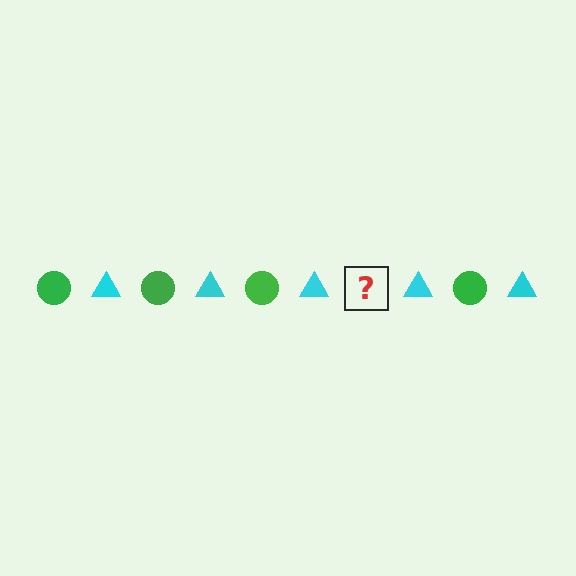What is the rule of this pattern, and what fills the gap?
The rule is that the pattern alternates between green circle and cyan triangle. The gap should be filled with a green circle.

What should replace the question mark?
The question mark should be replaced with a green circle.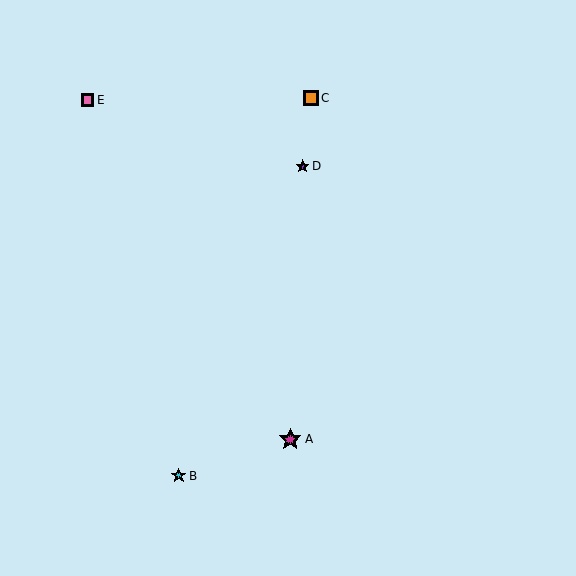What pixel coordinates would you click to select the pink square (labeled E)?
Click at (87, 100) to select the pink square E.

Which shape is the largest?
The magenta star (labeled A) is the largest.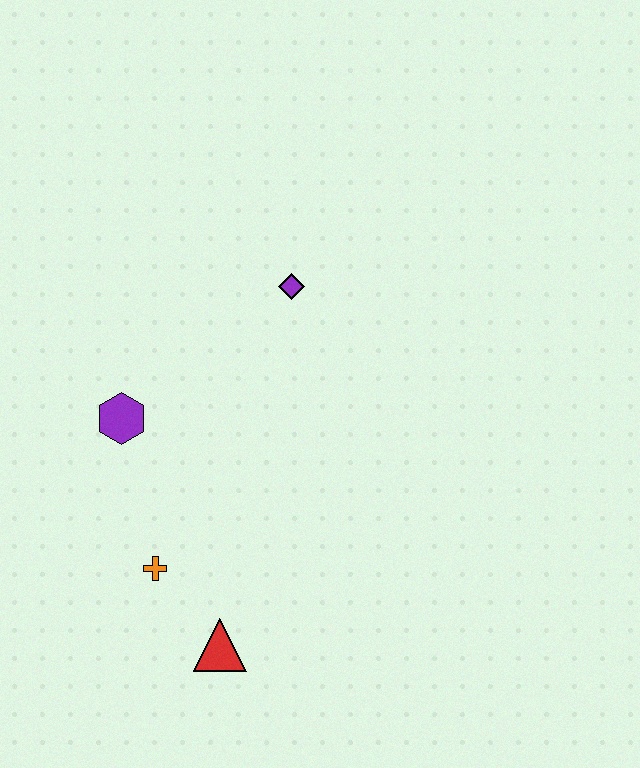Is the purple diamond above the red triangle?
Yes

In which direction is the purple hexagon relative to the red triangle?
The purple hexagon is above the red triangle.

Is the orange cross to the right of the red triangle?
No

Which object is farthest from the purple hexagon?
The red triangle is farthest from the purple hexagon.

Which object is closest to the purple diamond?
The purple hexagon is closest to the purple diamond.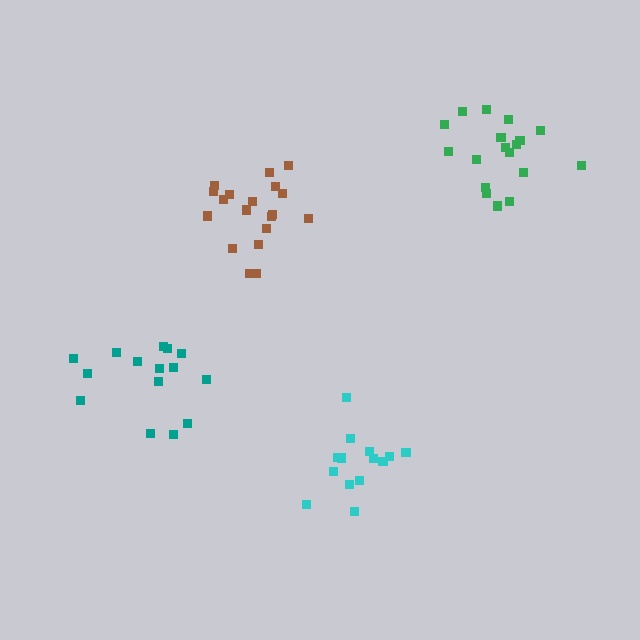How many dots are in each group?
Group 1: 15 dots, Group 2: 14 dots, Group 3: 19 dots, Group 4: 18 dots (66 total).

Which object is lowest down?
The cyan cluster is bottommost.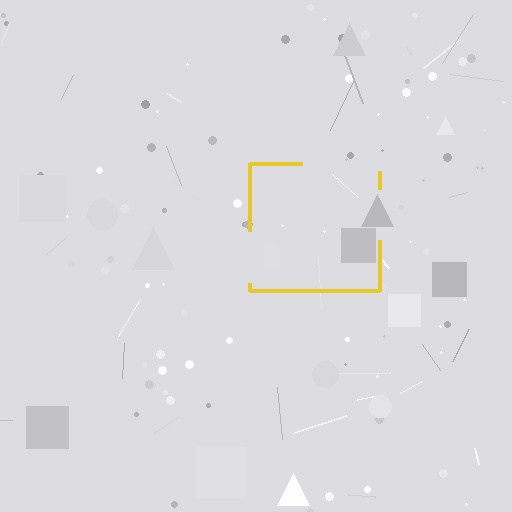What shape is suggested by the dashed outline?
The dashed outline suggests a square.